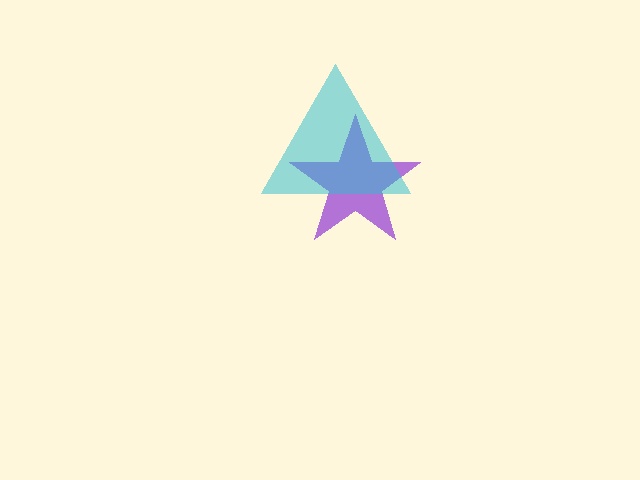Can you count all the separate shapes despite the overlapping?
Yes, there are 2 separate shapes.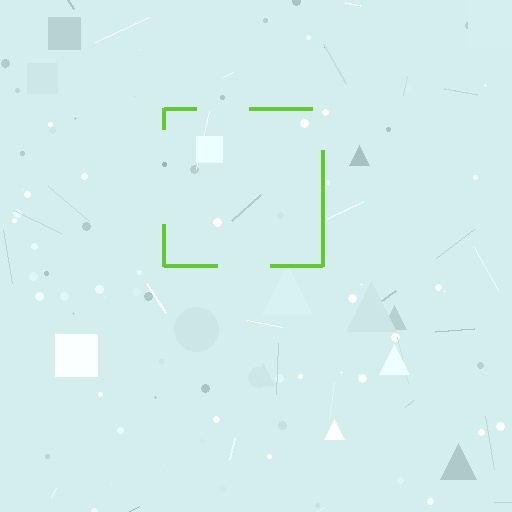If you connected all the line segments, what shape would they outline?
They would outline a square.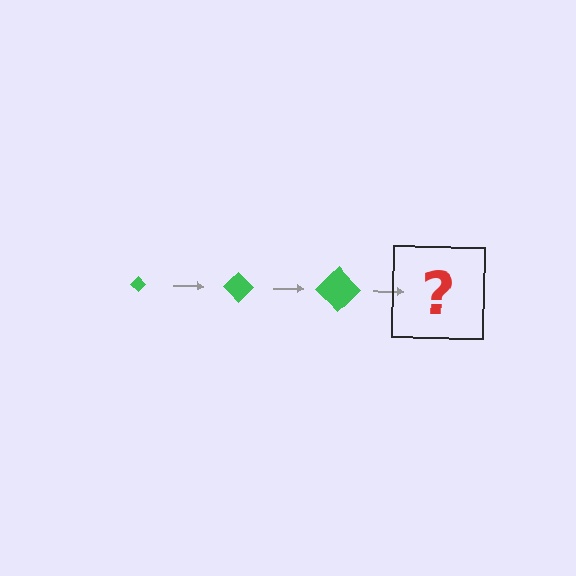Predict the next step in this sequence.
The next step is a green diamond, larger than the previous one.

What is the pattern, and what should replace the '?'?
The pattern is that the diamond gets progressively larger each step. The '?' should be a green diamond, larger than the previous one.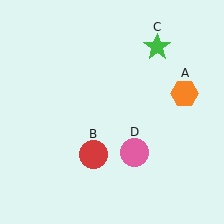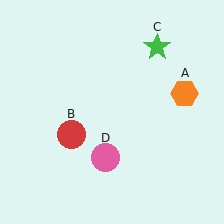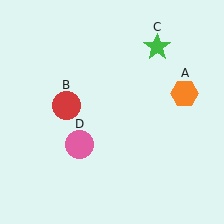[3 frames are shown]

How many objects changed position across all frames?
2 objects changed position: red circle (object B), pink circle (object D).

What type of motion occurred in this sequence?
The red circle (object B), pink circle (object D) rotated clockwise around the center of the scene.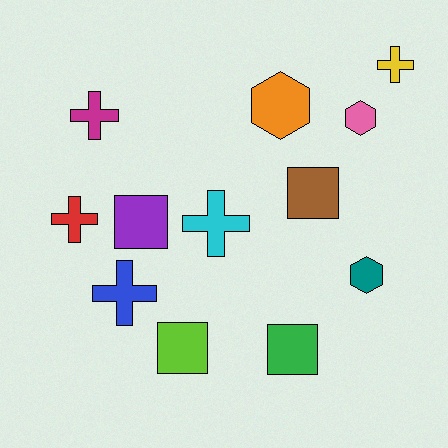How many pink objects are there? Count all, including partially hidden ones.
There is 1 pink object.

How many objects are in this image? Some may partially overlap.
There are 12 objects.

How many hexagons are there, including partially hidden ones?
There are 3 hexagons.